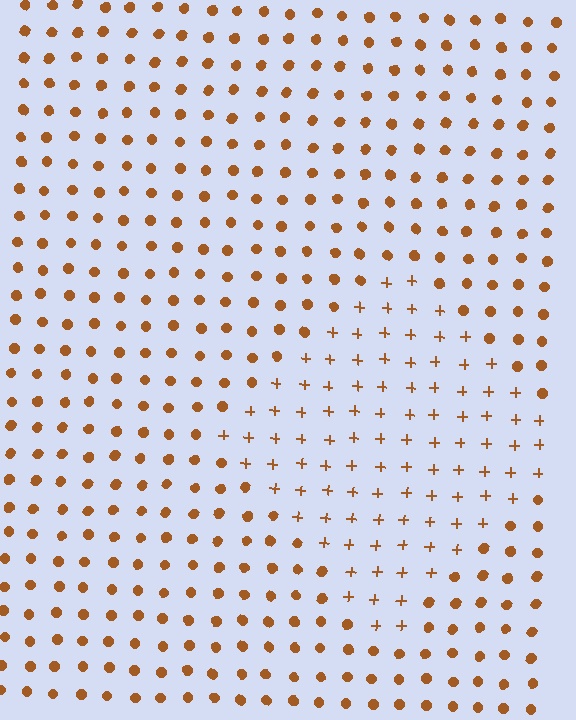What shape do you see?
I see a diamond.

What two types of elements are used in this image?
The image uses plus signs inside the diamond region and circles outside it.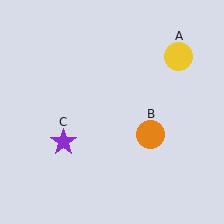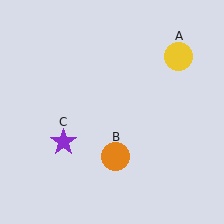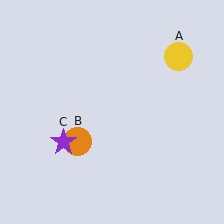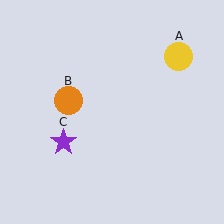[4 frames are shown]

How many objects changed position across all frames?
1 object changed position: orange circle (object B).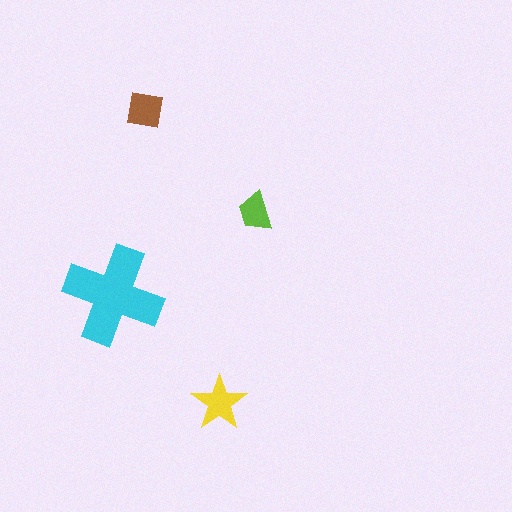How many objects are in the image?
There are 4 objects in the image.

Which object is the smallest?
The lime trapezoid.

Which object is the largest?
The cyan cross.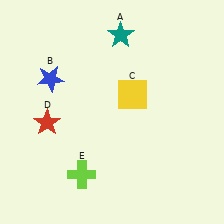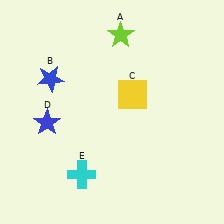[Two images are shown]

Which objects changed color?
A changed from teal to lime. D changed from red to blue. E changed from lime to cyan.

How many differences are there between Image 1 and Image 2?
There are 3 differences between the two images.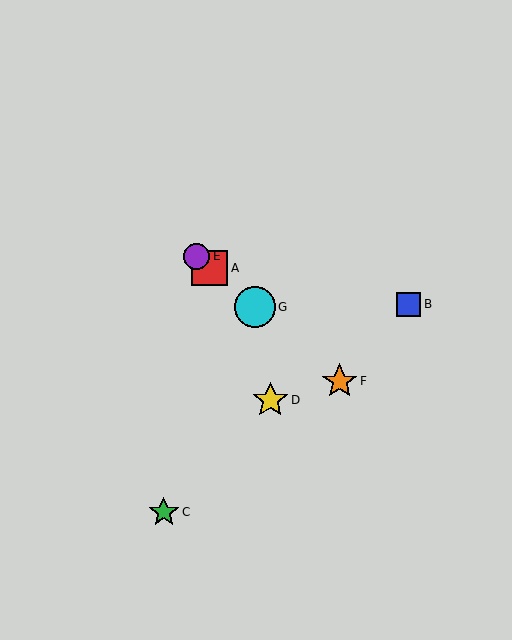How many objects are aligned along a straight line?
4 objects (A, E, F, G) are aligned along a straight line.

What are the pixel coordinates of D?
Object D is at (270, 400).